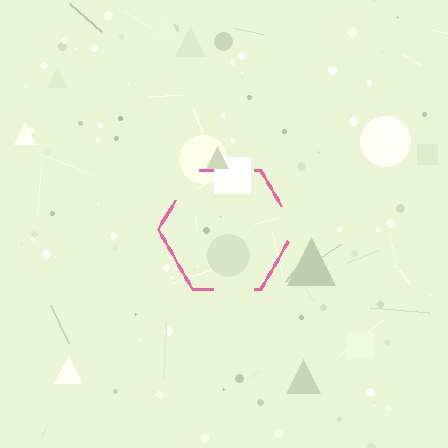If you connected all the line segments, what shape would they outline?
They would outline a hexagon.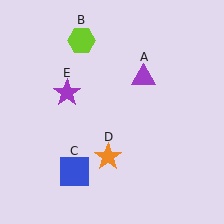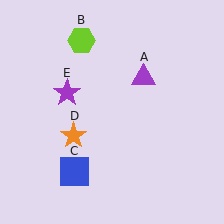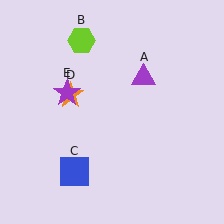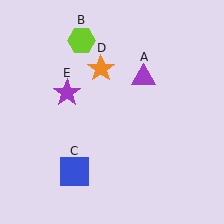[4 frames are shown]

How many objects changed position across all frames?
1 object changed position: orange star (object D).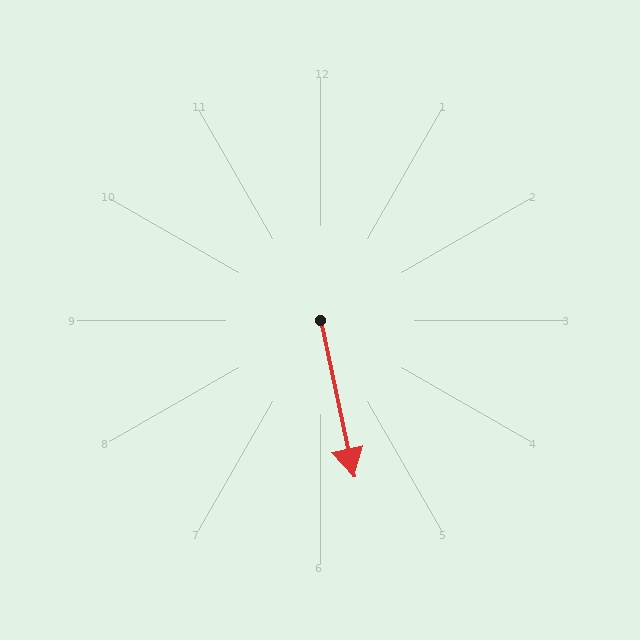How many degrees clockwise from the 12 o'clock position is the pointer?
Approximately 168 degrees.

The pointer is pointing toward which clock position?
Roughly 6 o'clock.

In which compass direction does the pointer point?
South.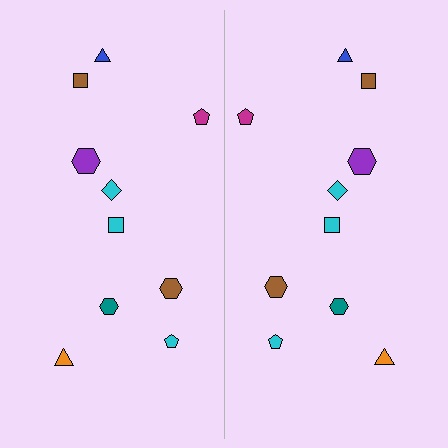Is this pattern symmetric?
Yes, this pattern has bilateral (reflection) symmetry.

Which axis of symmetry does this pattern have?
The pattern has a vertical axis of symmetry running through the center of the image.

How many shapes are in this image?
There are 20 shapes in this image.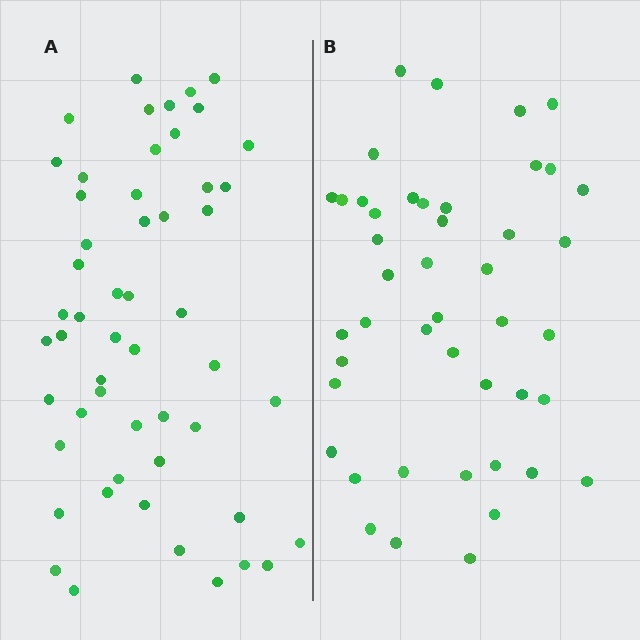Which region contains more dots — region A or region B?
Region A (the left region) has more dots.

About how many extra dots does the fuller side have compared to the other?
Region A has roughly 8 or so more dots than region B.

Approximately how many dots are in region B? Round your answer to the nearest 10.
About 40 dots. (The exact count is 45, which rounds to 40.)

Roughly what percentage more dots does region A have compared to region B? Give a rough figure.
About 20% more.